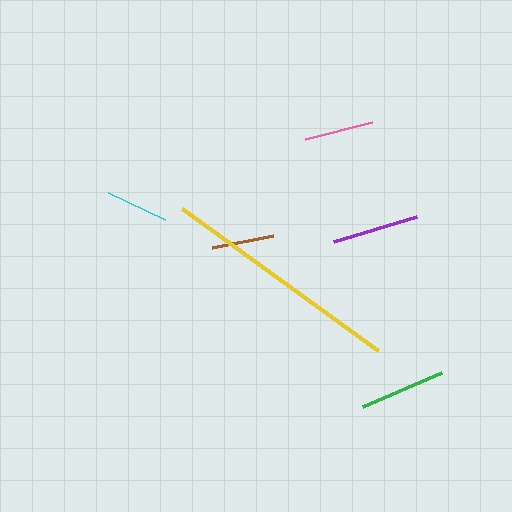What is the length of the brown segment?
The brown segment is approximately 62 pixels long.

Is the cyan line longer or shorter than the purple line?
The purple line is longer than the cyan line.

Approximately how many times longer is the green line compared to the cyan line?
The green line is approximately 1.4 times the length of the cyan line.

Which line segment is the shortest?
The brown line is the shortest at approximately 62 pixels.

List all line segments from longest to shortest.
From longest to shortest: yellow, purple, green, pink, cyan, brown.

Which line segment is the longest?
The yellow line is the longest at approximately 243 pixels.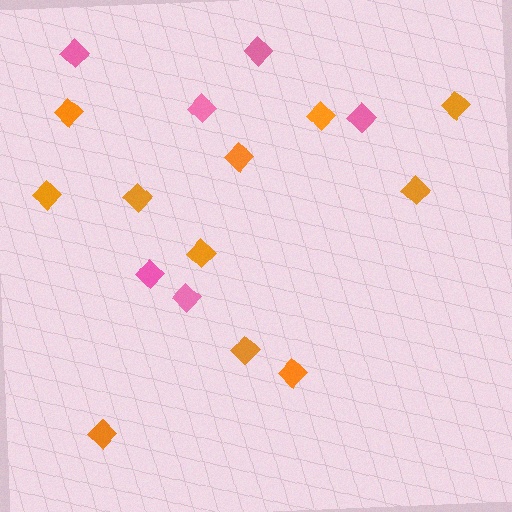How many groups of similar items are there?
There are 2 groups: one group of orange diamonds (11) and one group of pink diamonds (6).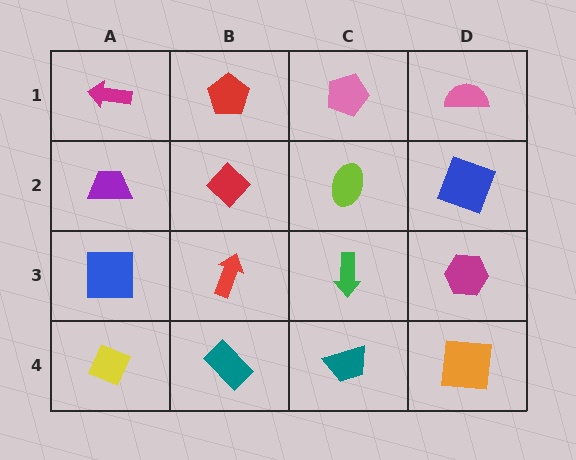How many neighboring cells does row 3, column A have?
3.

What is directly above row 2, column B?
A red pentagon.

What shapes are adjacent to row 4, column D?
A magenta hexagon (row 3, column D), a teal trapezoid (row 4, column C).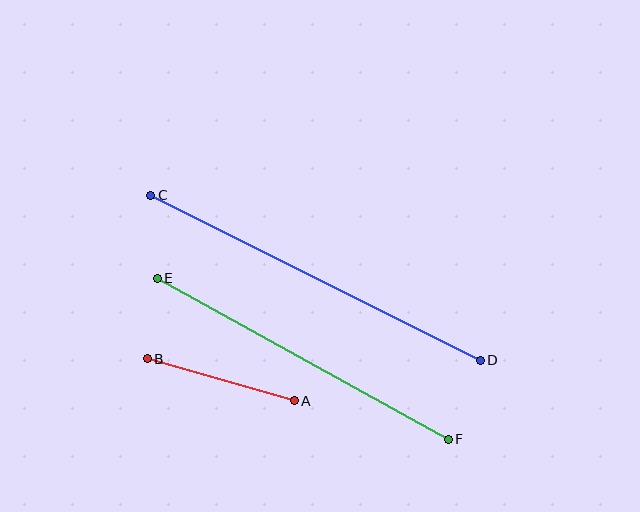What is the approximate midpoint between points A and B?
The midpoint is at approximately (221, 380) pixels.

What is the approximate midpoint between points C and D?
The midpoint is at approximately (315, 278) pixels.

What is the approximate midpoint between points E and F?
The midpoint is at approximately (303, 359) pixels.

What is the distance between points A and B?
The distance is approximately 153 pixels.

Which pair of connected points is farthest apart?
Points C and D are farthest apart.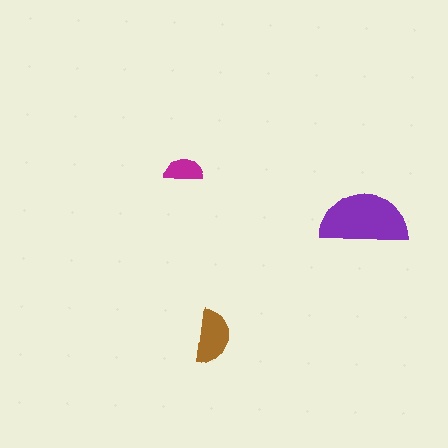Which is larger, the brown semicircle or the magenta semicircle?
The brown one.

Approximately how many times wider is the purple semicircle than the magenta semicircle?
About 2.5 times wider.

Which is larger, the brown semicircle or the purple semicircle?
The purple one.